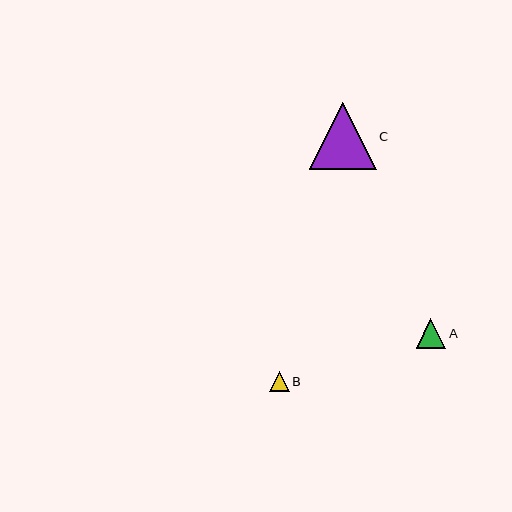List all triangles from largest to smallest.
From largest to smallest: C, A, B.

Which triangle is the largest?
Triangle C is the largest with a size of approximately 67 pixels.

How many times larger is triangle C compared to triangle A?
Triangle C is approximately 2.3 times the size of triangle A.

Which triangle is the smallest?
Triangle B is the smallest with a size of approximately 20 pixels.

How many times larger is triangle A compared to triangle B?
Triangle A is approximately 1.5 times the size of triangle B.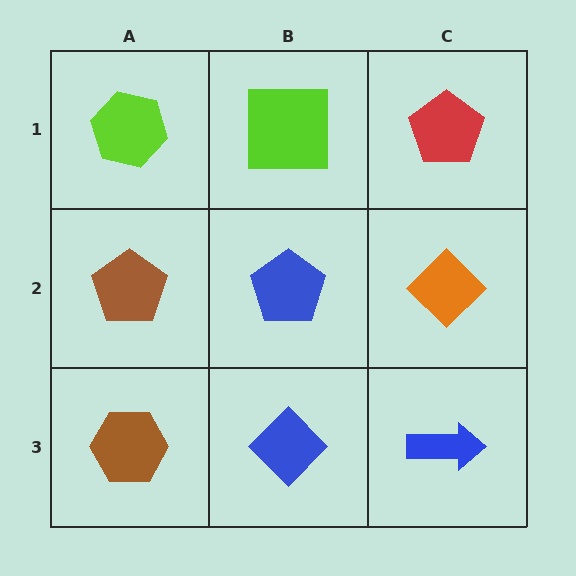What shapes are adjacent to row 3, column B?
A blue pentagon (row 2, column B), a brown hexagon (row 3, column A), a blue arrow (row 3, column C).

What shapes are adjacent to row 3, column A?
A brown pentagon (row 2, column A), a blue diamond (row 3, column B).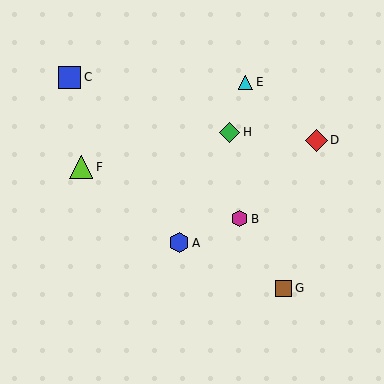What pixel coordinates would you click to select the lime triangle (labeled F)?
Click at (81, 167) to select the lime triangle F.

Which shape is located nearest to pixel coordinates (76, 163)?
The lime triangle (labeled F) at (81, 167) is nearest to that location.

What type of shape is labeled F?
Shape F is a lime triangle.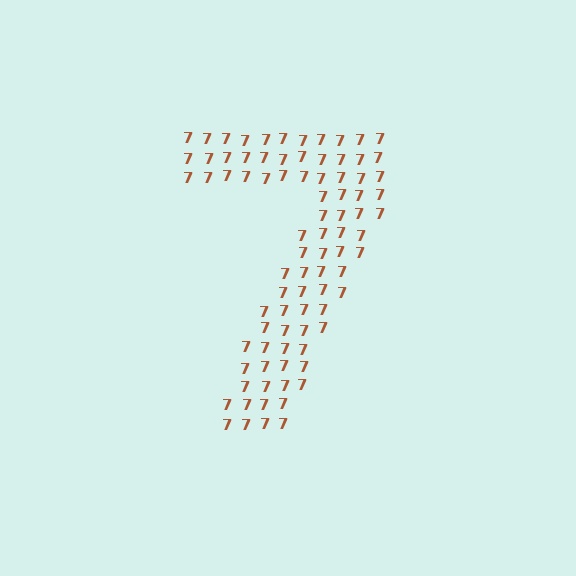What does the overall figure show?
The overall figure shows the digit 7.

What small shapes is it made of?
It is made of small digit 7's.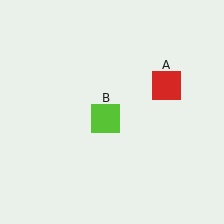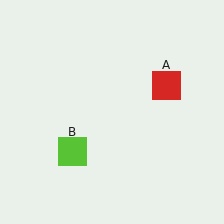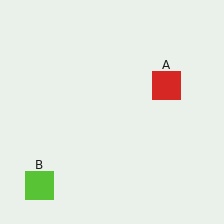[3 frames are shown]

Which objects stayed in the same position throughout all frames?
Red square (object A) remained stationary.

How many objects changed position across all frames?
1 object changed position: lime square (object B).